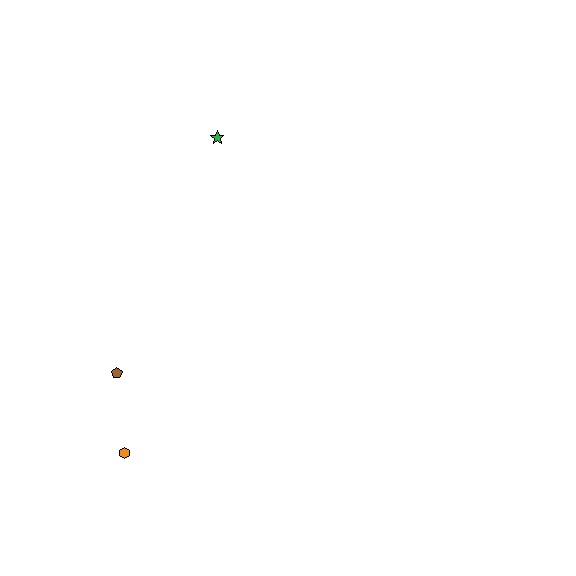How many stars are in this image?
There is 1 star.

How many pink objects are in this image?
There are no pink objects.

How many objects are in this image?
There are 3 objects.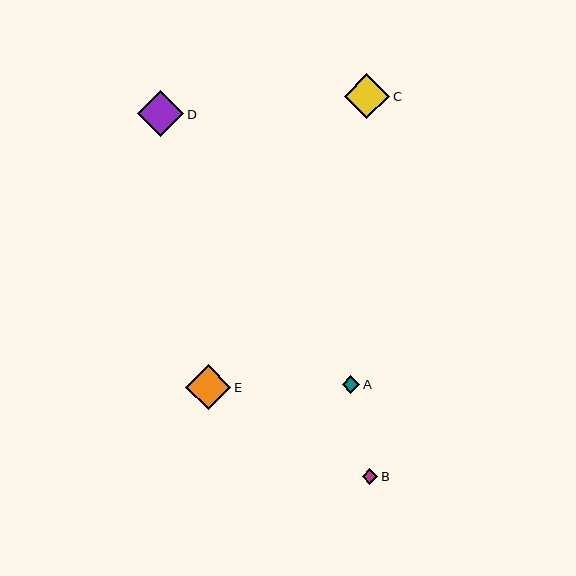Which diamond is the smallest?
Diamond B is the smallest with a size of approximately 16 pixels.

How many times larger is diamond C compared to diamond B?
Diamond C is approximately 2.9 times the size of diamond B.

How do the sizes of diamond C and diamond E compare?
Diamond C and diamond E are approximately the same size.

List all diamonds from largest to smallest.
From largest to smallest: D, C, E, A, B.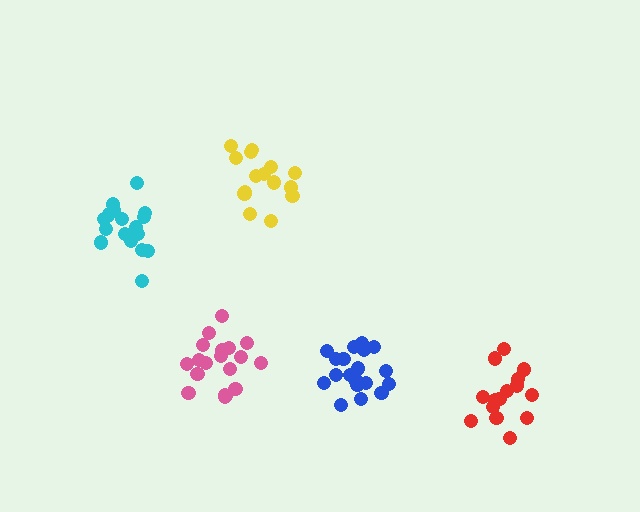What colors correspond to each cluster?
The clusters are colored: cyan, blue, pink, yellow, red.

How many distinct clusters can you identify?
There are 5 distinct clusters.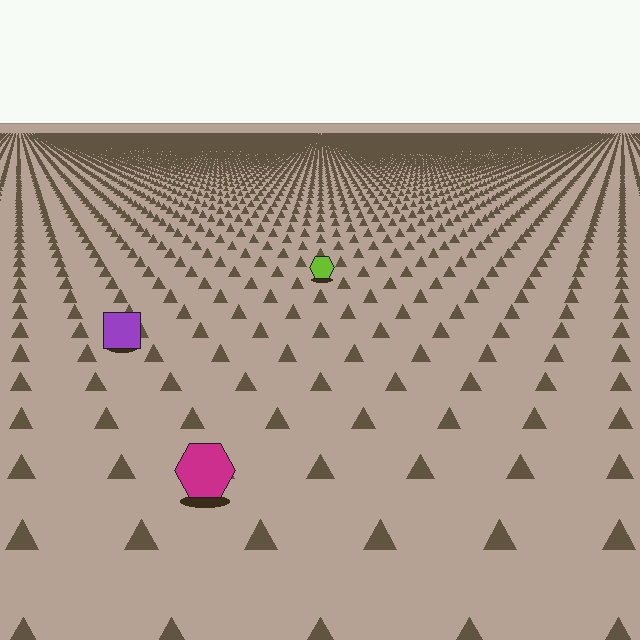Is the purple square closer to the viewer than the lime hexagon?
Yes. The purple square is closer — you can tell from the texture gradient: the ground texture is coarser near it.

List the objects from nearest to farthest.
From nearest to farthest: the magenta hexagon, the purple square, the lime hexagon.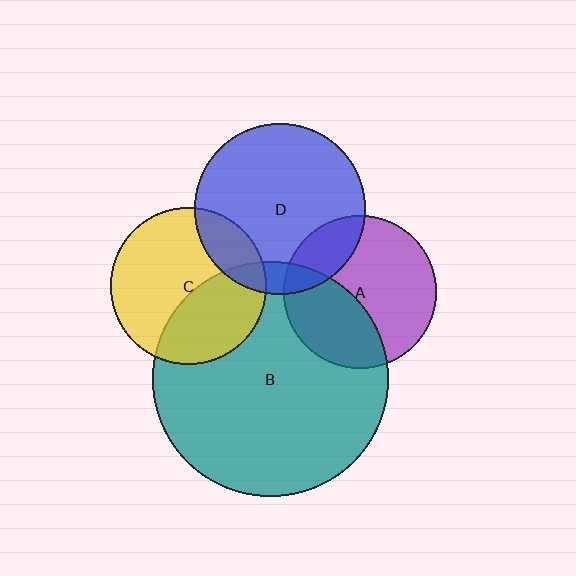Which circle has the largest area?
Circle B (teal).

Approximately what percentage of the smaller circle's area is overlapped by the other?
Approximately 40%.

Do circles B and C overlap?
Yes.